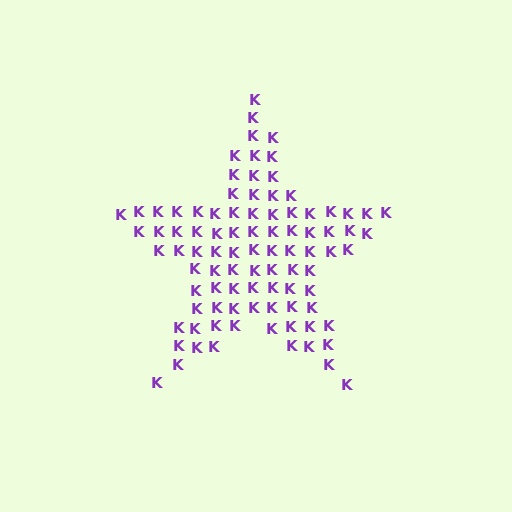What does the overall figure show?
The overall figure shows a star.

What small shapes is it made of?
It is made of small letter K's.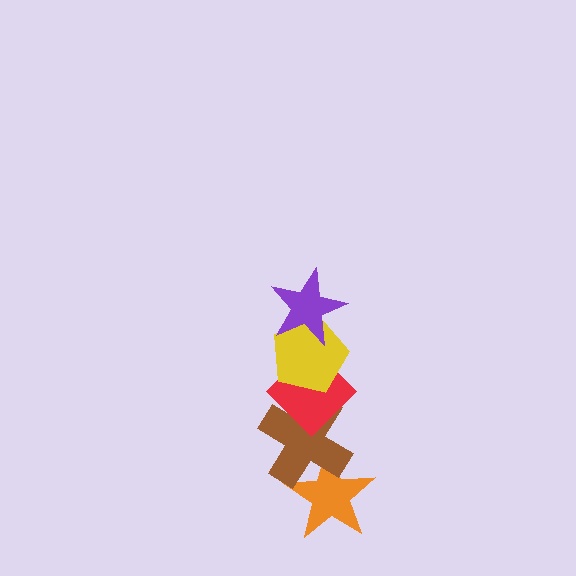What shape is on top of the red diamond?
The yellow pentagon is on top of the red diamond.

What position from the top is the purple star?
The purple star is 1st from the top.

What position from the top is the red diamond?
The red diamond is 3rd from the top.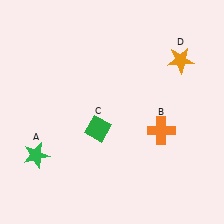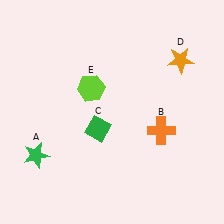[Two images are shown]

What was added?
A lime hexagon (E) was added in Image 2.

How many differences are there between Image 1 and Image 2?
There is 1 difference between the two images.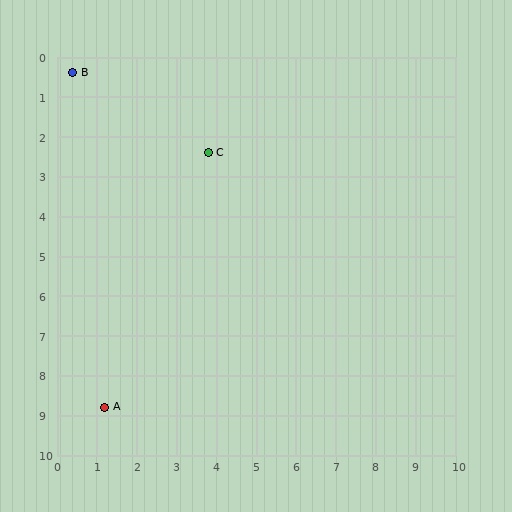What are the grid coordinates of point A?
Point A is at approximately (1.2, 8.8).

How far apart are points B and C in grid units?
Points B and C are about 3.9 grid units apart.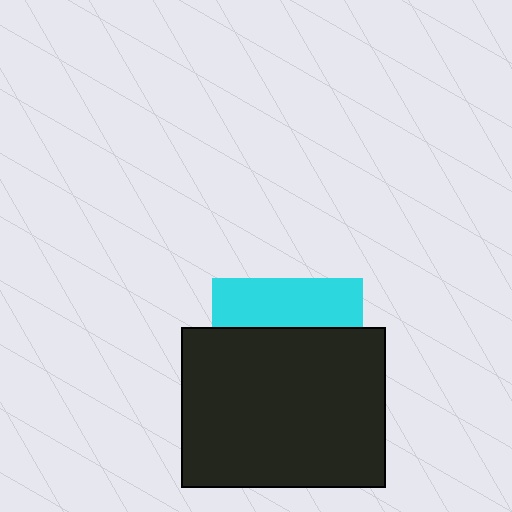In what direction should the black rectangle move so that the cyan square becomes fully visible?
The black rectangle should move down. That is the shortest direction to clear the overlap and leave the cyan square fully visible.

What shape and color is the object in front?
The object in front is a black rectangle.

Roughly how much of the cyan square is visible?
A small part of it is visible (roughly 33%).